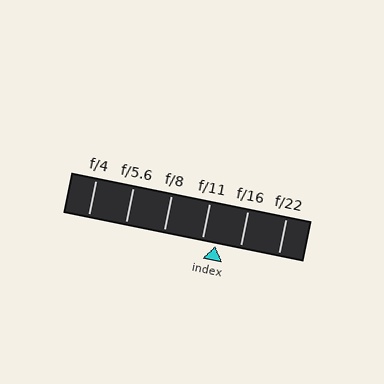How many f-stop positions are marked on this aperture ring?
There are 6 f-stop positions marked.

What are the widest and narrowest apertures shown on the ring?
The widest aperture shown is f/4 and the narrowest is f/22.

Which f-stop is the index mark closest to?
The index mark is closest to f/11.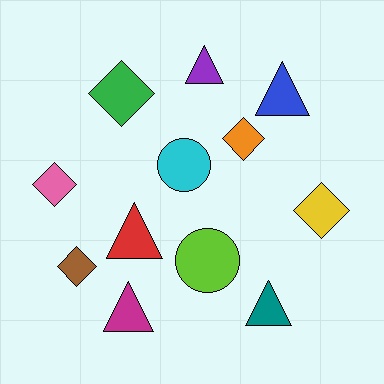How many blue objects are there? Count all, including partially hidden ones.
There is 1 blue object.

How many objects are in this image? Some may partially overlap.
There are 12 objects.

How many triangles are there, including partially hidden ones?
There are 5 triangles.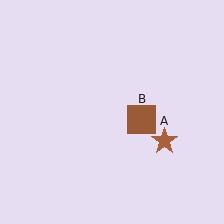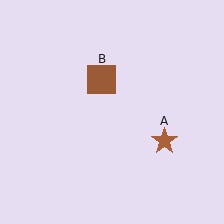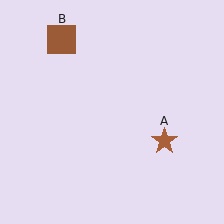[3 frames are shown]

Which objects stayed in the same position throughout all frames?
Brown star (object A) remained stationary.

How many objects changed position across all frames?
1 object changed position: brown square (object B).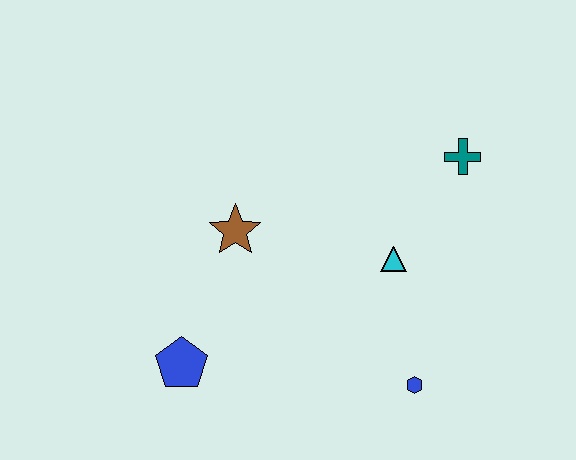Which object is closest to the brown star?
The blue pentagon is closest to the brown star.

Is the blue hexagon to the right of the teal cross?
No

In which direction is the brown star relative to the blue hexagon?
The brown star is to the left of the blue hexagon.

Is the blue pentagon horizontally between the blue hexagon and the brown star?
No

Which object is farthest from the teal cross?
The blue pentagon is farthest from the teal cross.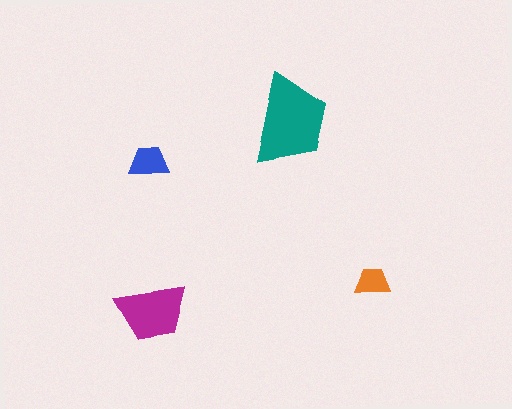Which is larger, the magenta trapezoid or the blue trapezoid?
The magenta one.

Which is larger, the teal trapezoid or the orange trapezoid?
The teal one.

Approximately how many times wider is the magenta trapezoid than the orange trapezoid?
About 2 times wider.